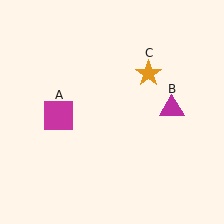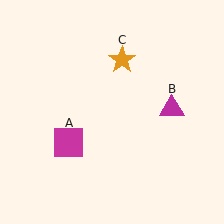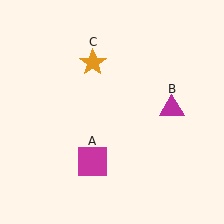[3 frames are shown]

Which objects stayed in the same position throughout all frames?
Magenta triangle (object B) remained stationary.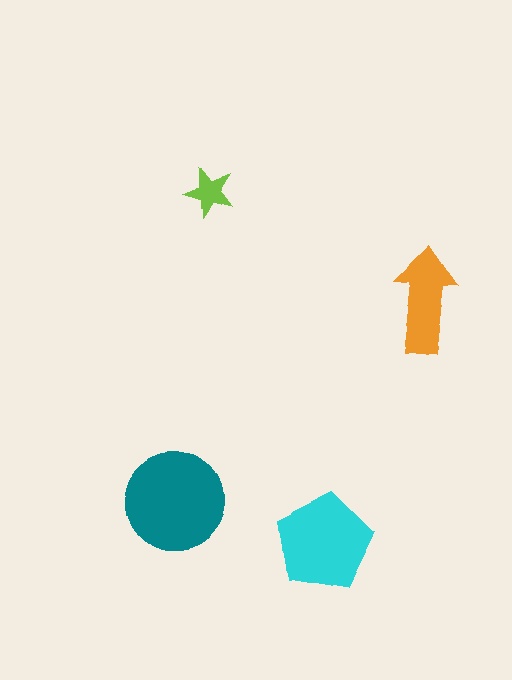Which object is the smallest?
The lime star.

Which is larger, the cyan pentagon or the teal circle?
The teal circle.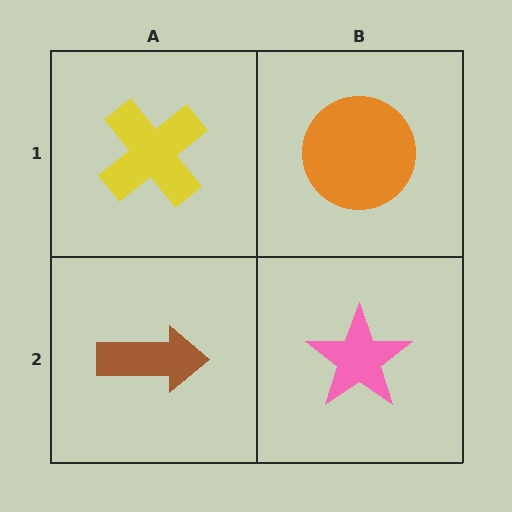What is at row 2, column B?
A pink star.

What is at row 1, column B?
An orange circle.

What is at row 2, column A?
A brown arrow.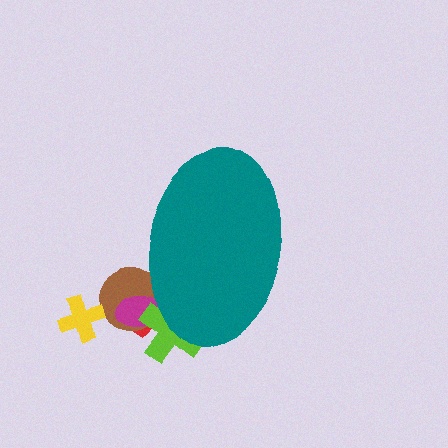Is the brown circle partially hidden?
Yes, the brown circle is partially hidden behind the teal ellipse.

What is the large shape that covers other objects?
A teal ellipse.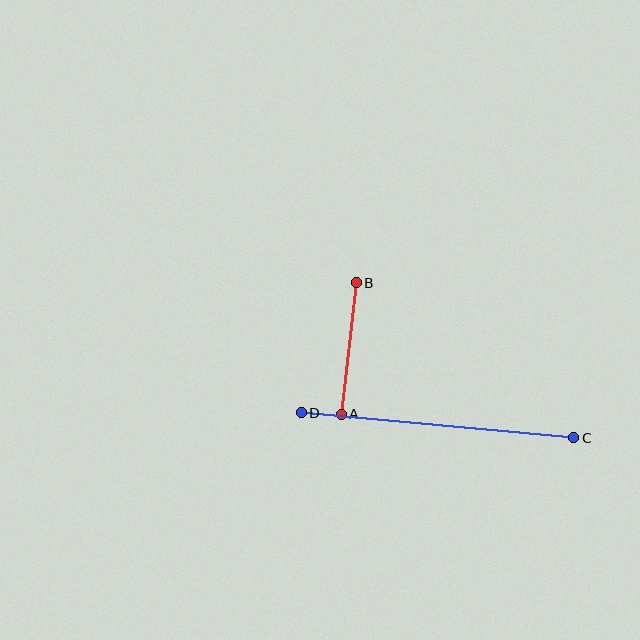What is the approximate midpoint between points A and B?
The midpoint is at approximately (349, 349) pixels.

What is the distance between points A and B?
The distance is approximately 132 pixels.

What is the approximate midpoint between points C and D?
The midpoint is at approximately (437, 425) pixels.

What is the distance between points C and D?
The distance is approximately 274 pixels.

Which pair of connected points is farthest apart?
Points C and D are farthest apart.